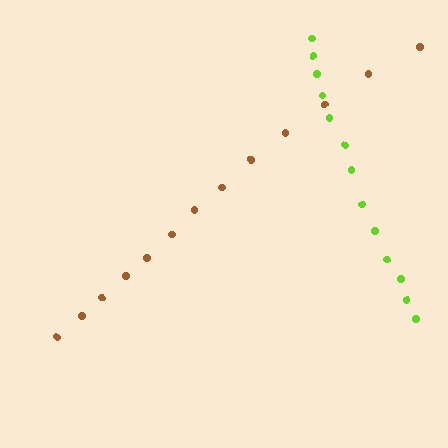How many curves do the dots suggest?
There are 2 distinct paths.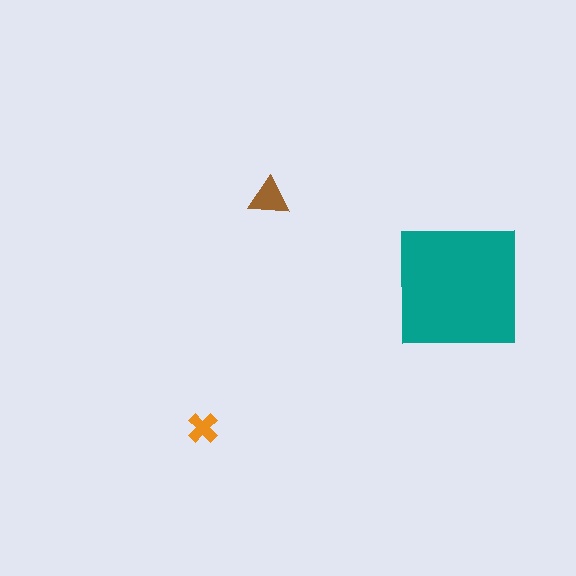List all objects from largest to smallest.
The teal square, the brown triangle, the orange cross.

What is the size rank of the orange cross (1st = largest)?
3rd.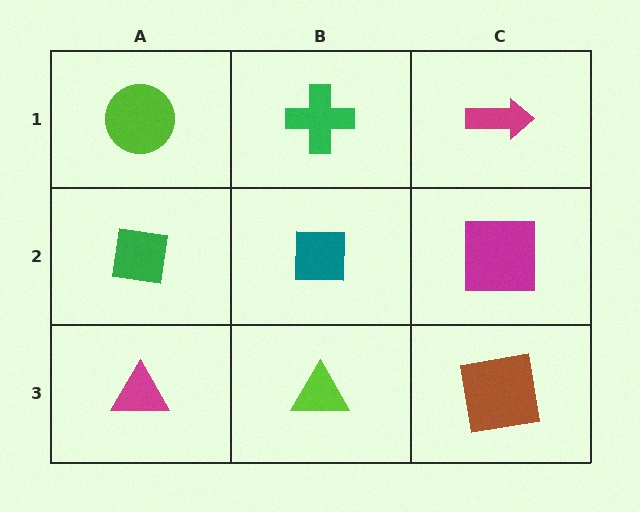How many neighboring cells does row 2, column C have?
3.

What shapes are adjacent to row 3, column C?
A magenta square (row 2, column C), a lime triangle (row 3, column B).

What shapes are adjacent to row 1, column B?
A teal square (row 2, column B), a lime circle (row 1, column A), a magenta arrow (row 1, column C).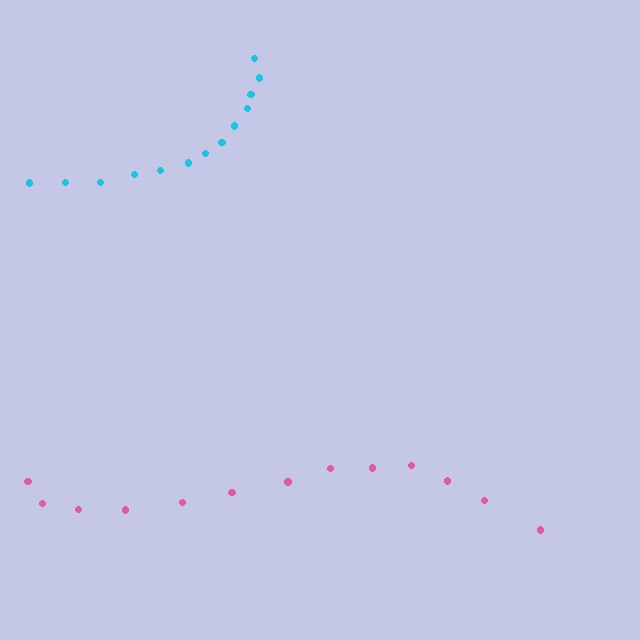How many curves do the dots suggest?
There are 2 distinct paths.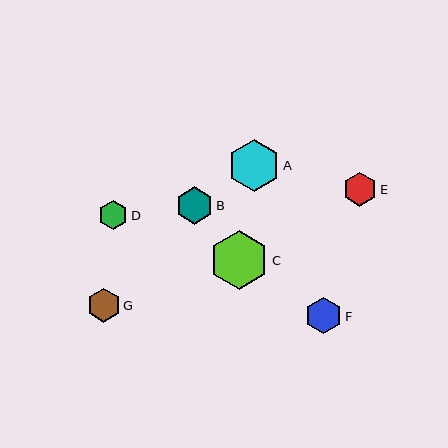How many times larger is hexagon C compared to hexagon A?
Hexagon C is approximately 1.1 times the size of hexagon A.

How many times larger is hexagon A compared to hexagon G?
Hexagon A is approximately 1.5 times the size of hexagon G.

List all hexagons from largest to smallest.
From largest to smallest: C, A, B, F, E, G, D.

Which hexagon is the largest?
Hexagon C is the largest with a size of approximately 59 pixels.